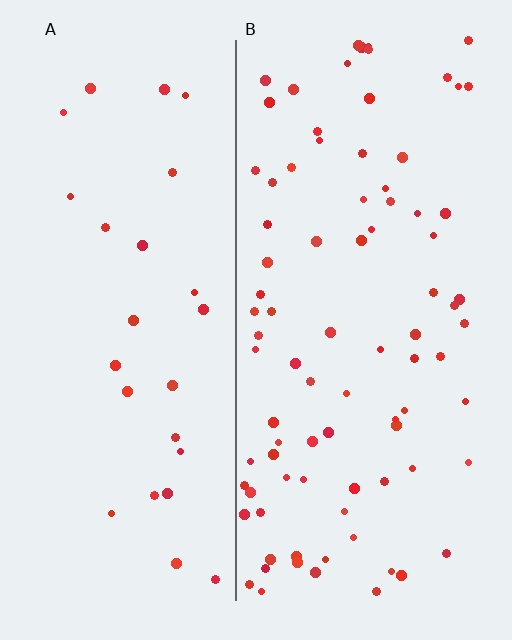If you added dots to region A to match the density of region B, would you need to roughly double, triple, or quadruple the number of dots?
Approximately triple.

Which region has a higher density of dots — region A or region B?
B (the right).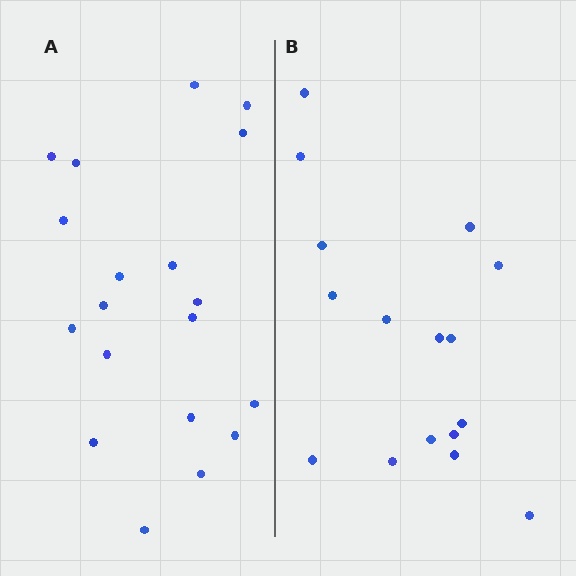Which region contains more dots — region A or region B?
Region A (the left region) has more dots.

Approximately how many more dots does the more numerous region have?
Region A has just a few more — roughly 2 or 3 more dots than region B.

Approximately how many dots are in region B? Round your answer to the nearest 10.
About 20 dots. (The exact count is 16, which rounds to 20.)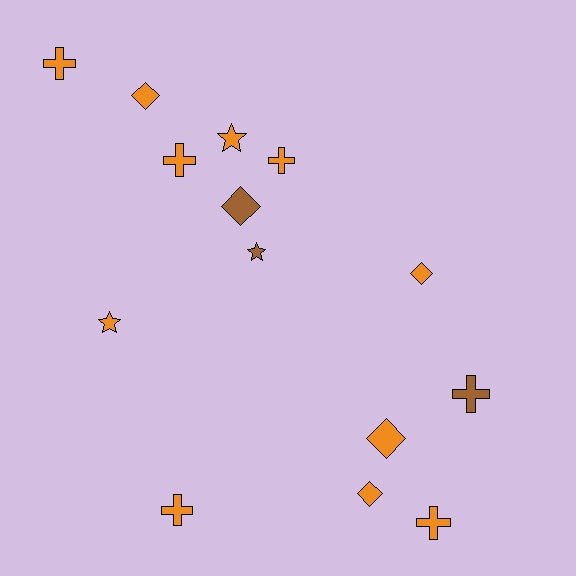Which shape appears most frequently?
Cross, with 6 objects.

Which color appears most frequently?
Orange, with 11 objects.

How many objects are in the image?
There are 14 objects.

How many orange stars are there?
There are 2 orange stars.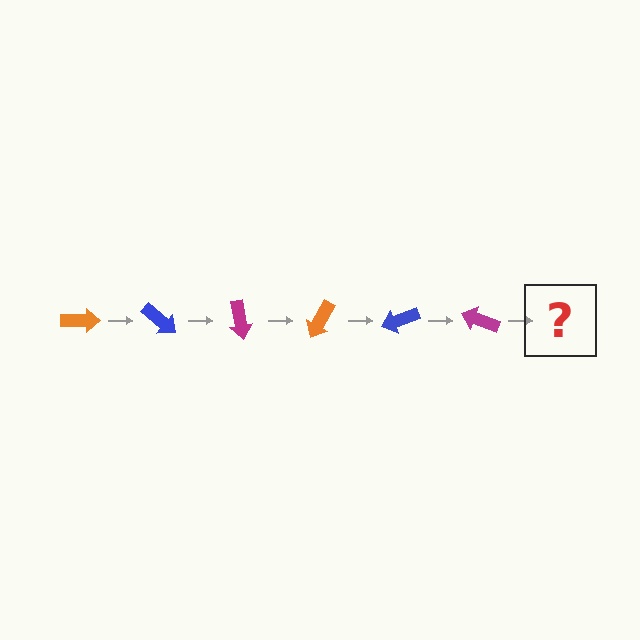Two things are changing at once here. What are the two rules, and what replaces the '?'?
The two rules are that it rotates 40 degrees each step and the color cycles through orange, blue, and magenta. The '?' should be an orange arrow, rotated 240 degrees from the start.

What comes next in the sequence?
The next element should be an orange arrow, rotated 240 degrees from the start.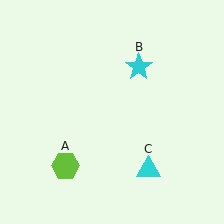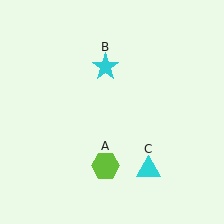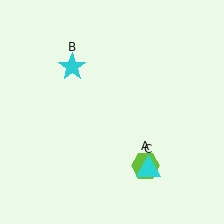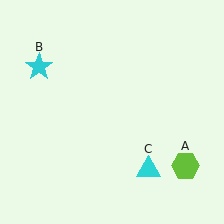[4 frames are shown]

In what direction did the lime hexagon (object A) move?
The lime hexagon (object A) moved right.